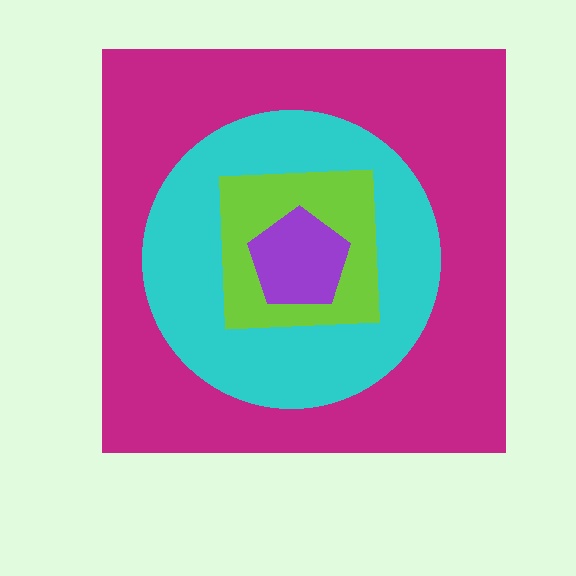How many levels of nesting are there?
4.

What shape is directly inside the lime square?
The purple pentagon.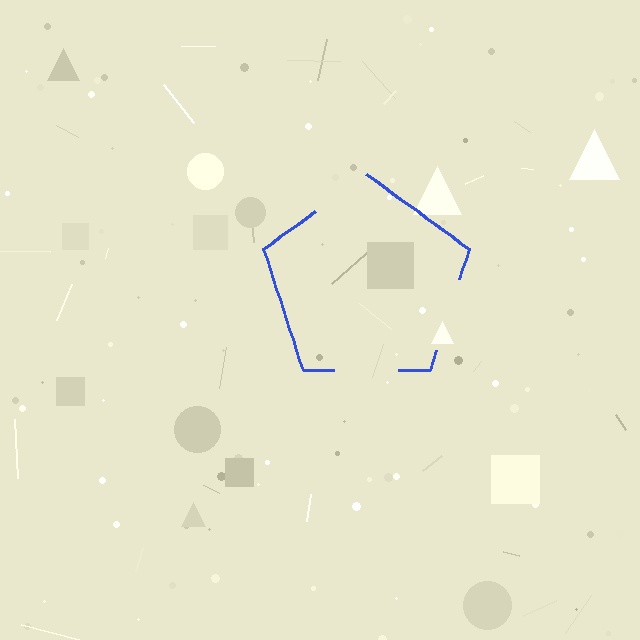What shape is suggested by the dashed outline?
The dashed outline suggests a pentagon.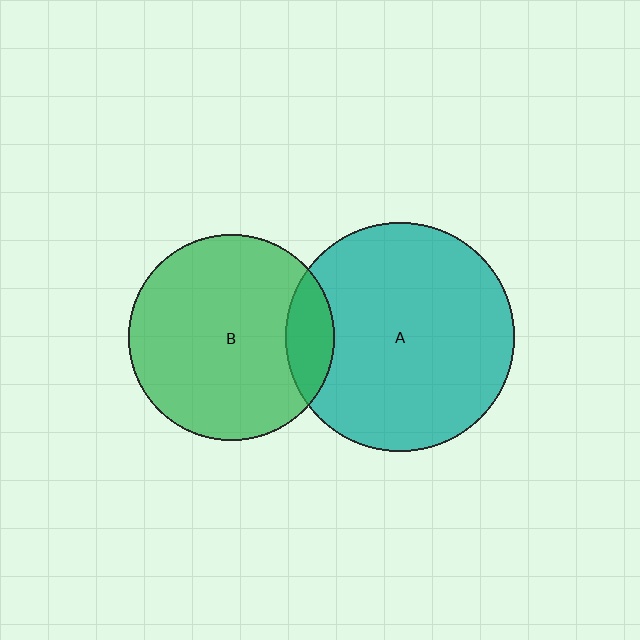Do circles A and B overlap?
Yes.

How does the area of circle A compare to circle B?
Approximately 1.2 times.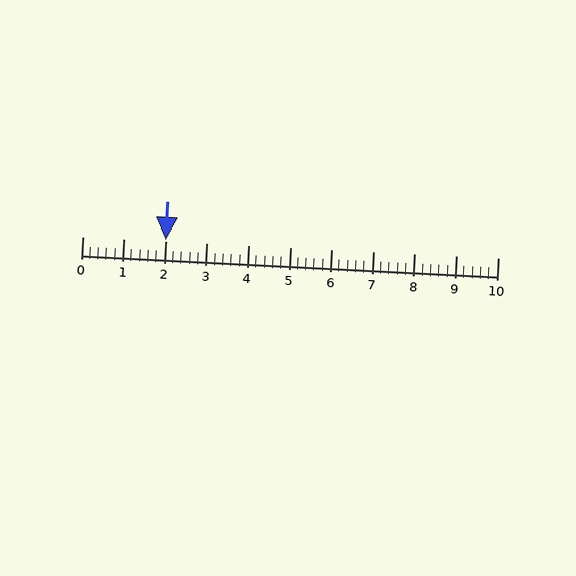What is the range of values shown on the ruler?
The ruler shows values from 0 to 10.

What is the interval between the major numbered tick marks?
The major tick marks are spaced 1 units apart.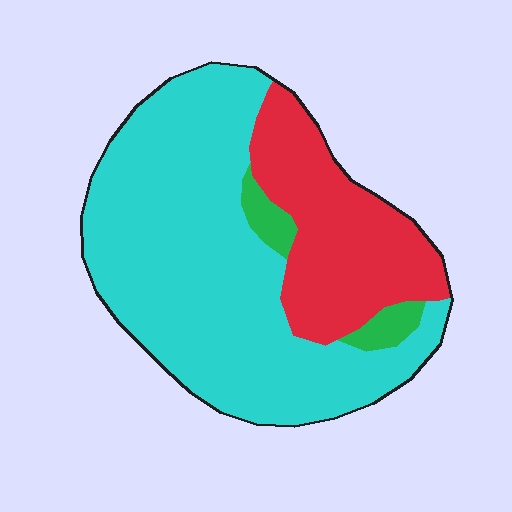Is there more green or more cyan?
Cyan.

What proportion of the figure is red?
Red takes up about one quarter (1/4) of the figure.